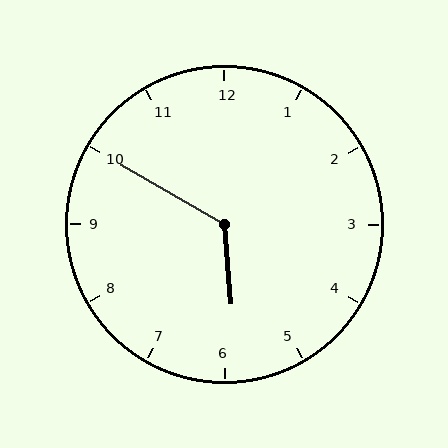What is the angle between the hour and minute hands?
Approximately 125 degrees.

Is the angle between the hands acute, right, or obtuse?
It is obtuse.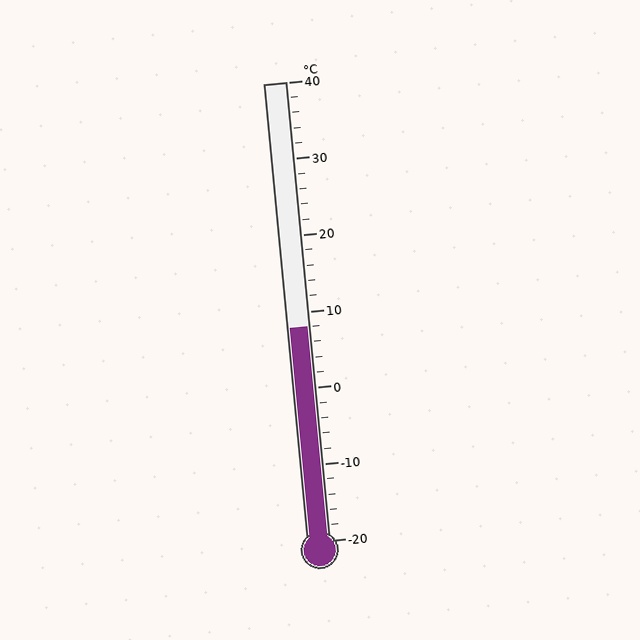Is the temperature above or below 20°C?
The temperature is below 20°C.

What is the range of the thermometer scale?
The thermometer scale ranges from -20°C to 40°C.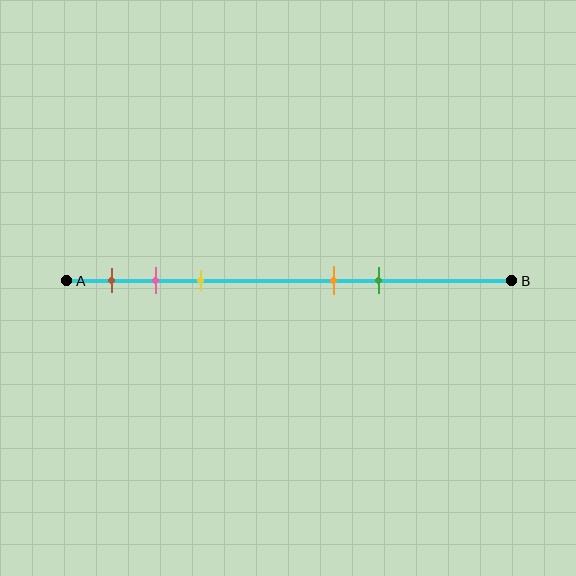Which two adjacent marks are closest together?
The pink and yellow marks are the closest adjacent pair.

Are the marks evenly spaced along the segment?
No, the marks are not evenly spaced.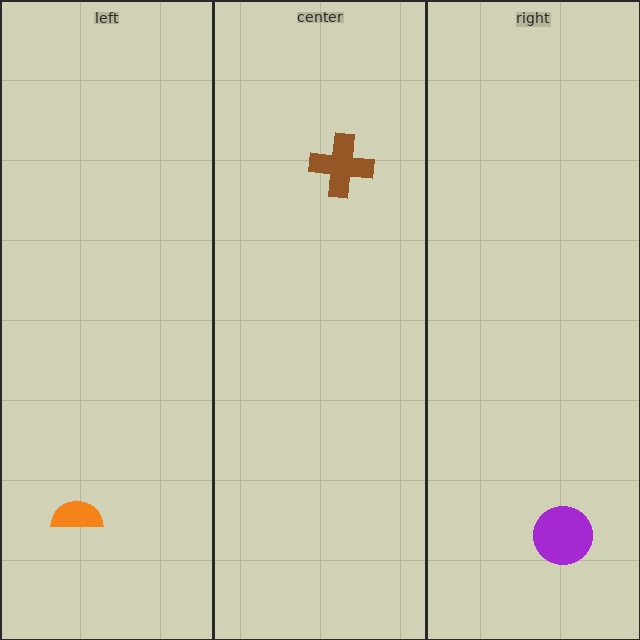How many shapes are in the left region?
1.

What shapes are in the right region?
The purple circle.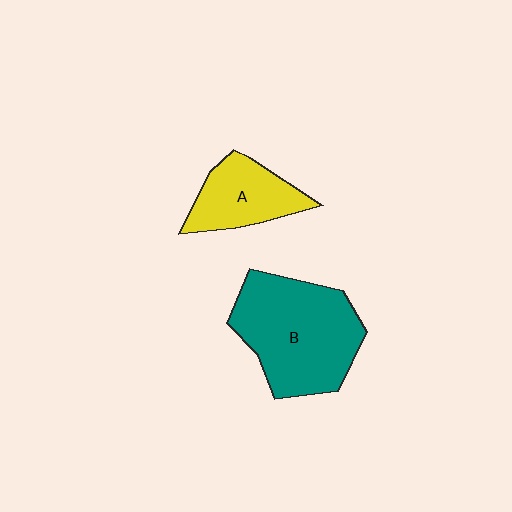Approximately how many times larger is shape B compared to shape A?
Approximately 1.9 times.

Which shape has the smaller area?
Shape A (yellow).